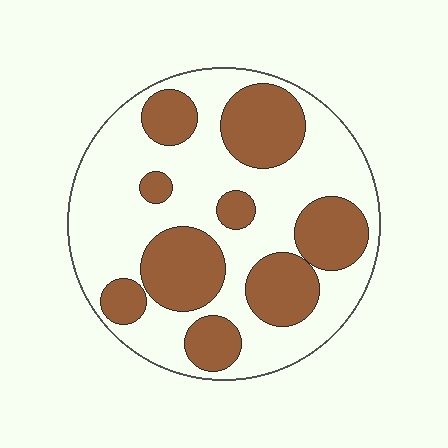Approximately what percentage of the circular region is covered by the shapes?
Approximately 40%.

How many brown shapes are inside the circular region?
9.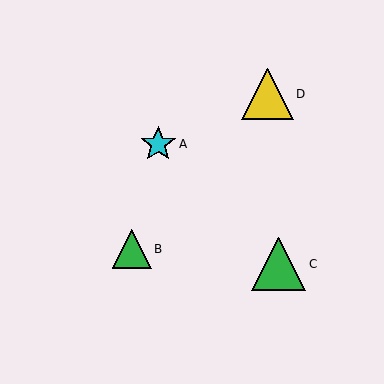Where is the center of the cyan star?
The center of the cyan star is at (158, 144).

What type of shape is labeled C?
Shape C is a green triangle.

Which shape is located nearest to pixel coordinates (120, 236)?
The green triangle (labeled B) at (132, 249) is nearest to that location.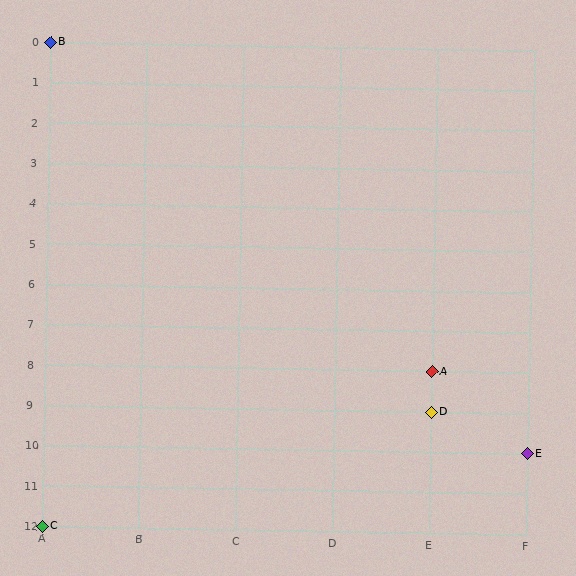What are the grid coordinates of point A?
Point A is at grid coordinates (E, 8).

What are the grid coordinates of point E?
Point E is at grid coordinates (F, 10).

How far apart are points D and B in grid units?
Points D and B are 4 columns and 9 rows apart (about 9.8 grid units diagonally).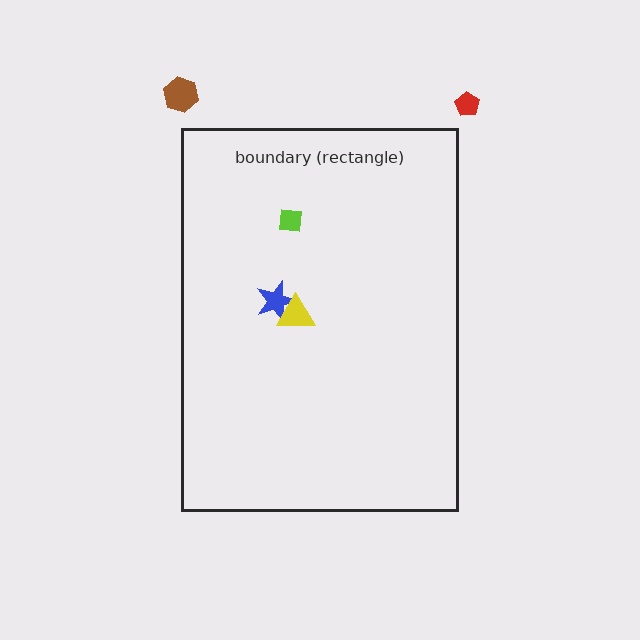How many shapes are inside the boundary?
3 inside, 2 outside.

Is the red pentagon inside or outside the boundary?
Outside.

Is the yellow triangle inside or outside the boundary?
Inside.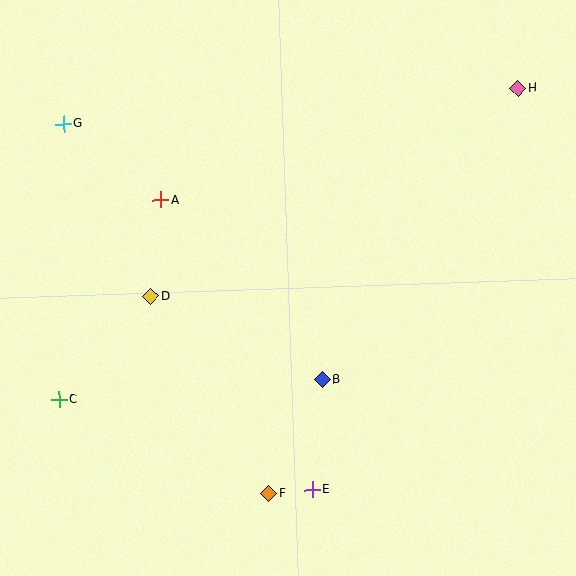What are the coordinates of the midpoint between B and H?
The midpoint between B and H is at (420, 234).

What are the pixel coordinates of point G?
Point G is at (64, 124).